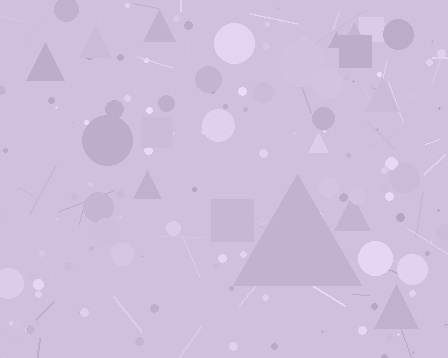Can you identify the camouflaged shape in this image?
The camouflaged shape is a triangle.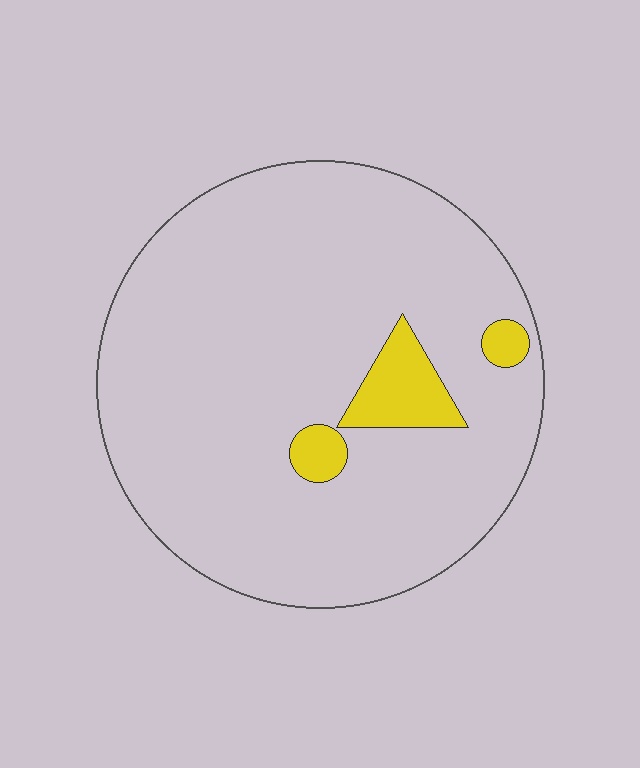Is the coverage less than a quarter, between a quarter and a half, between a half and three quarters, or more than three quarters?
Less than a quarter.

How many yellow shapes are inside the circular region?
3.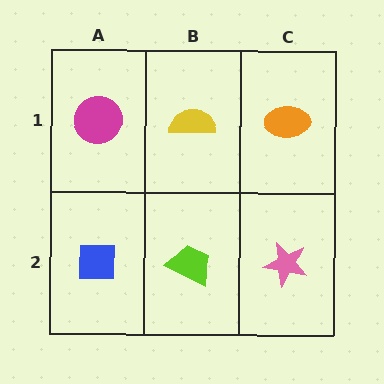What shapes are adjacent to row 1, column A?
A blue square (row 2, column A), a yellow semicircle (row 1, column B).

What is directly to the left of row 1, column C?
A yellow semicircle.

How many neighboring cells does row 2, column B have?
3.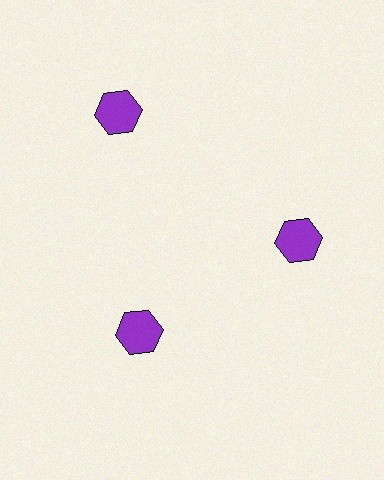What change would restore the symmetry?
The symmetry would be restored by moving it inward, back onto the ring so that all 3 hexagons sit at equal angles and equal distance from the center.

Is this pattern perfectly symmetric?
No. The 3 purple hexagons are arranged in a ring, but one element near the 11 o'clock position is pushed outward from the center, breaking the 3-fold rotational symmetry.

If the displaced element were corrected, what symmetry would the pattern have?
It would have 3-fold rotational symmetry — the pattern would map onto itself every 120 degrees.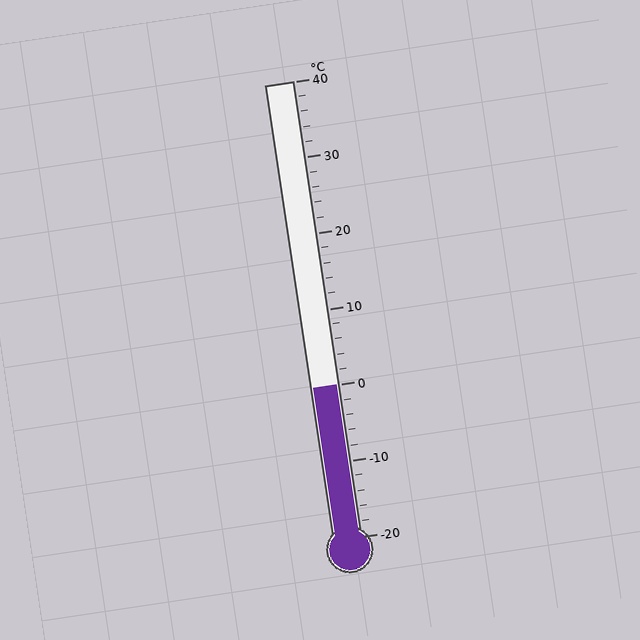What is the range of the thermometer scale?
The thermometer scale ranges from -20°C to 40°C.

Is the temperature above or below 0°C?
The temperature is at 0°C.